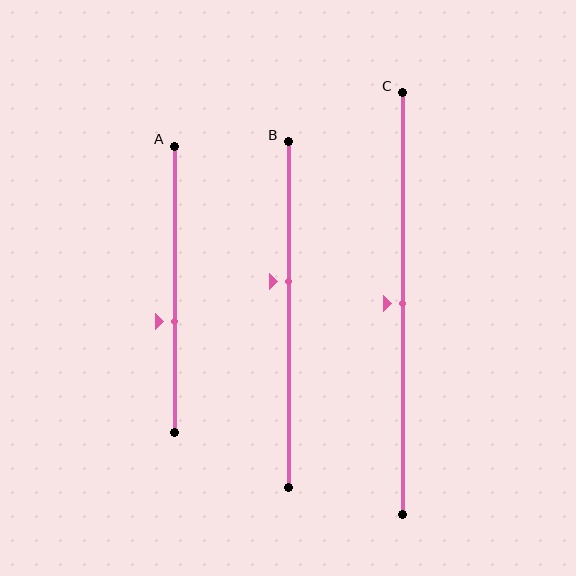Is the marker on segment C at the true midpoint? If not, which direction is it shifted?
Yes, the marker on segment C is at the true midpoint.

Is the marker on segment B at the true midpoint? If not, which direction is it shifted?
No, the marker on segment B is shifted upward by about 10% of the segment length.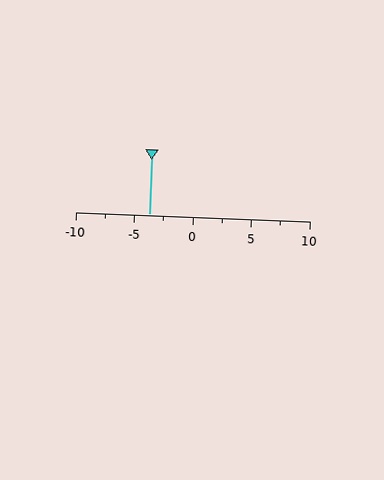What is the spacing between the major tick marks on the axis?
The major ticks are spaced 5 apart.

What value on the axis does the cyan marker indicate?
The marker indicates approximately -3.8.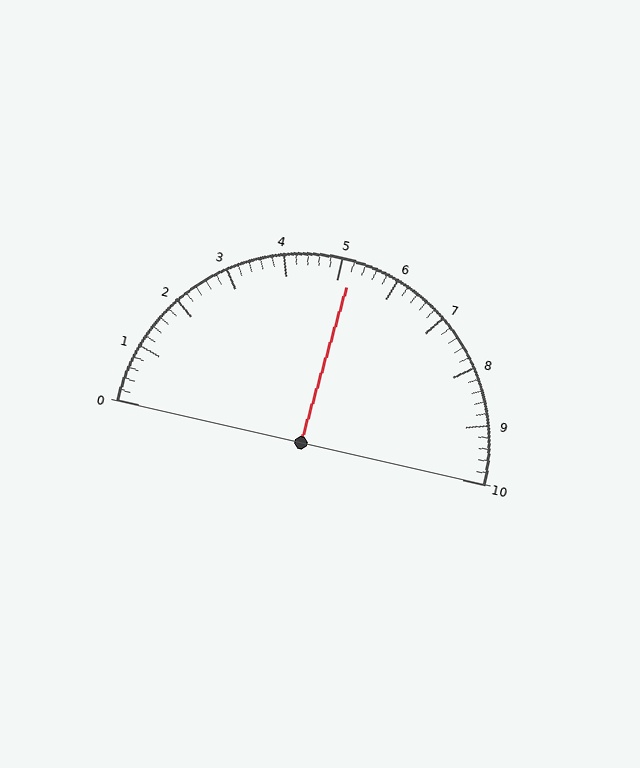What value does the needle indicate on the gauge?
The needle indicates approximately 5.2.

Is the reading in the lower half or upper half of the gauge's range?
The reading is in the upper half of the range (0 to 10).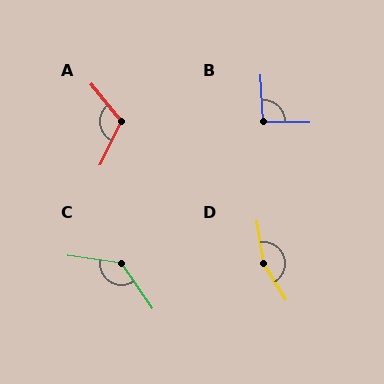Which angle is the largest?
D, at approximately 156 degrees.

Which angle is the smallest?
B, at approximately 94 degrees.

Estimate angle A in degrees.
Approximately 115 degrees.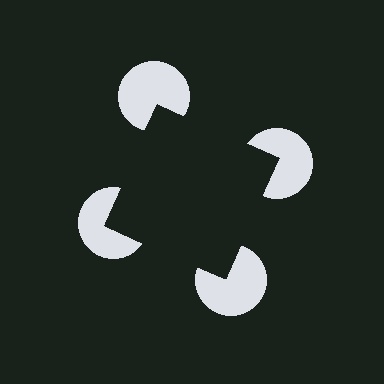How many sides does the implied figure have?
4 sides.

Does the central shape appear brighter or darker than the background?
It typically appears slightly darker than the background, even though no actual brightness change is drawn.